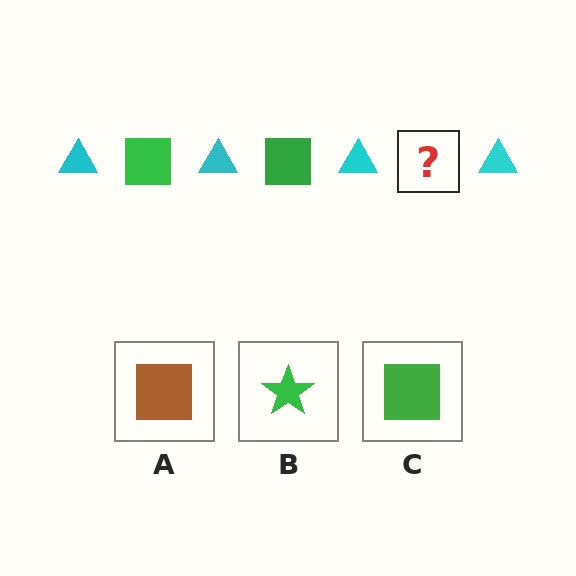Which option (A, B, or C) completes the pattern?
C.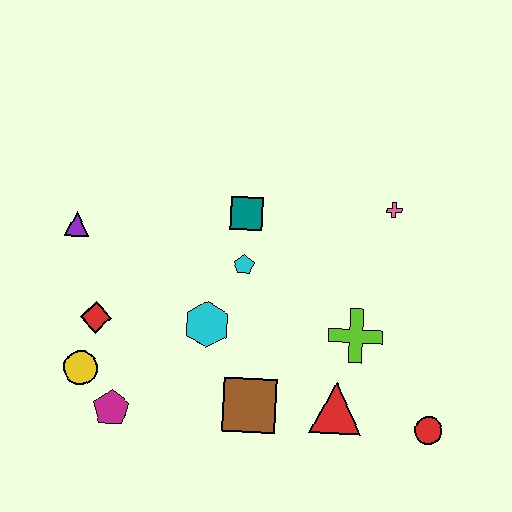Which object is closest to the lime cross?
The red triangle is closest to the lime cross.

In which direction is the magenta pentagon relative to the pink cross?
The magenta pentagon is to the left of the pink cross.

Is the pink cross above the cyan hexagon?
Yes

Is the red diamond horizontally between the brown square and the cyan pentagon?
No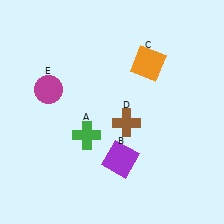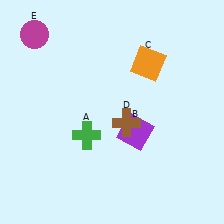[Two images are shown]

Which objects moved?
The objects that moved are: the purple square (B), the magenta circle (E).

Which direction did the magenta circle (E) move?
The magenta circle (E) moved up.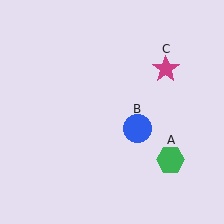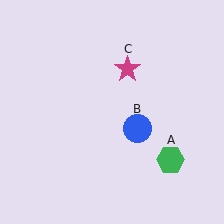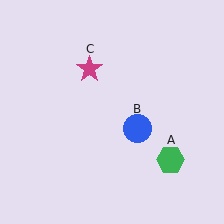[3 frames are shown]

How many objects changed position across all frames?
1 object changed position: magenta star (object C).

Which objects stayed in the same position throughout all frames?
Green hexagon (object A) and blue circle (object B) remained stationary.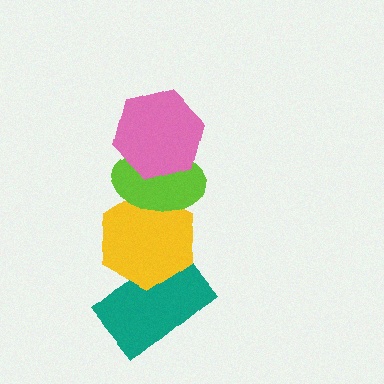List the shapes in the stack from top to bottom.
From top to bottom: the pink hexagon, the lime ellipse, the yellow hexagon, the teal rectangle.